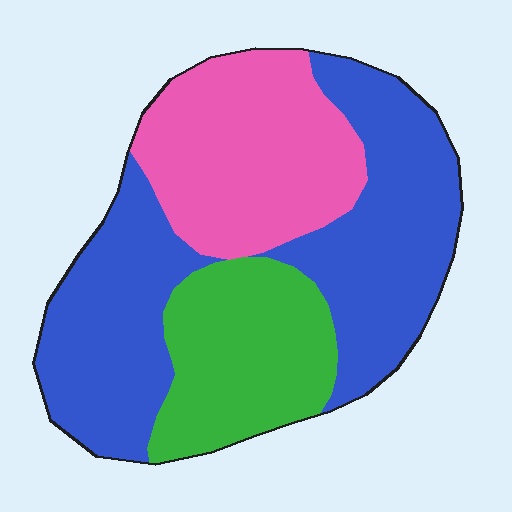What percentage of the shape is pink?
Pink covers 28% of the shape.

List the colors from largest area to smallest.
From largest to smallest: blue, pink, green.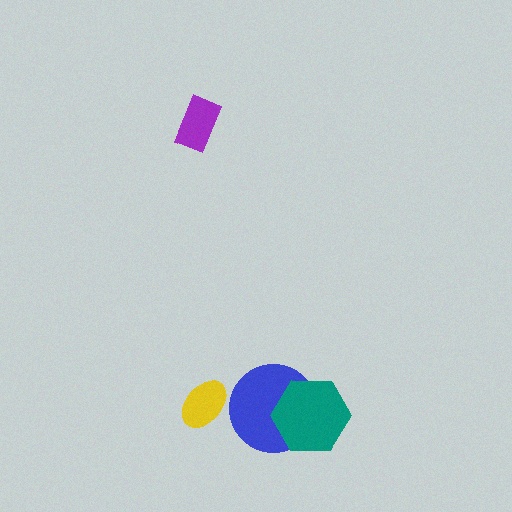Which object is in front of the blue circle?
The teal hexagon is in front of the blue circle.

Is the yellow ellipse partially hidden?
No, no other shape covers it.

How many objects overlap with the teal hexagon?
1 object overlaps with the teal hexagon.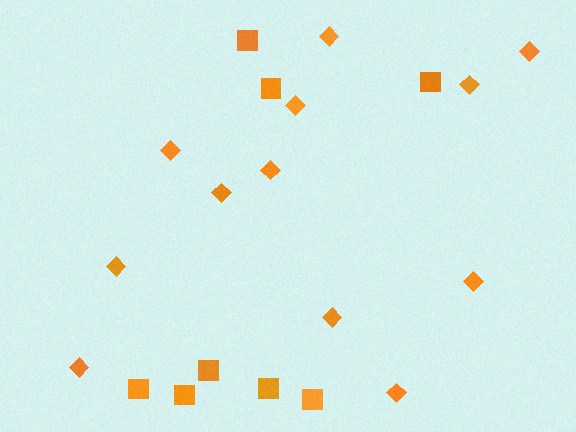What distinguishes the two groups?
There are 2 groups: one group of diamonds (12) and one group of squares (8).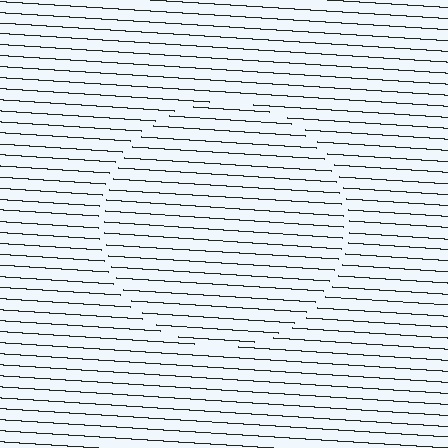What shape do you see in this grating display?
An illusory circle. The interior of the shape contains the same grating, shifted by half a period — the contour is defined by the phase discontinuity where line-ends from the inner and outer gratings abut.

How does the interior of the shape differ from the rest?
The interior of the shape contains the same grating, shifted by half a period — the contour is defined by the phase discontinuity where line-ends from the inner and outer gratings abut.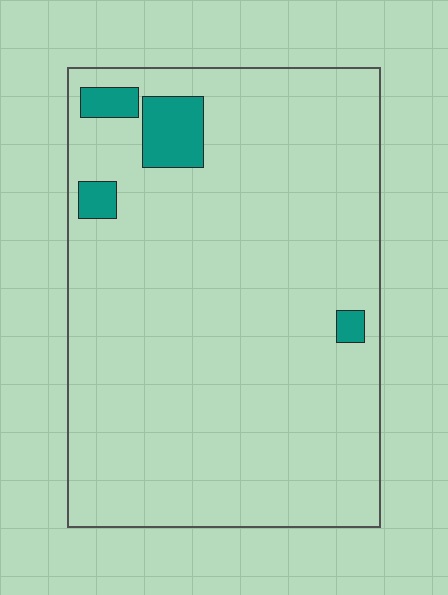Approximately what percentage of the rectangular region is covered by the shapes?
Approximately 5%.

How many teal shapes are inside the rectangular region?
4.